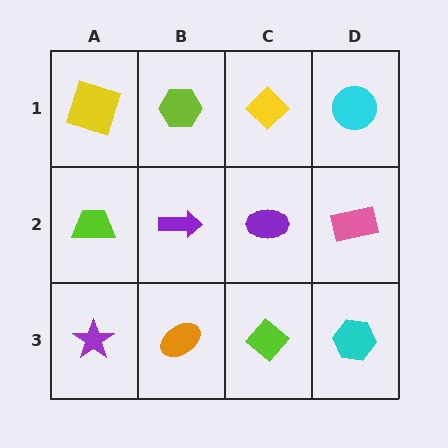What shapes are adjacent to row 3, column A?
A lime trapezoid (row 2, column A), an orange ellipse (row 3, column B).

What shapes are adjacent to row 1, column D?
A pink rectangle (row 2, column D), a yellow diamond (row 1, column C).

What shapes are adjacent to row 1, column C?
A purple ellipse (row 2, column C), a lime hexagon (row 1, column B), a cyan circle (row 1, column D).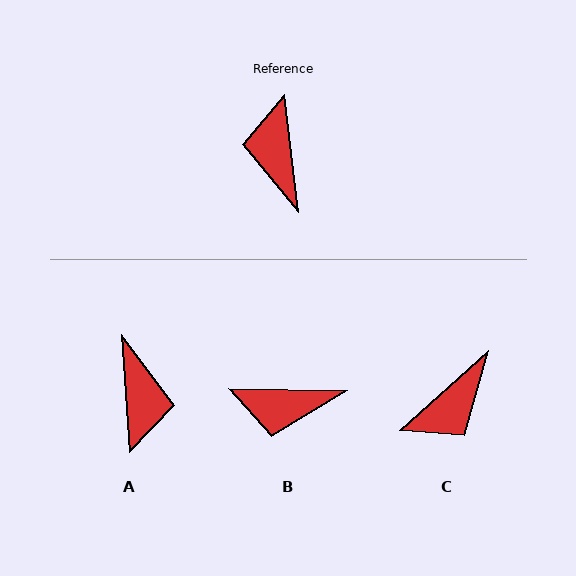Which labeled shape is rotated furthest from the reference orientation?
A, about 177 degrees away.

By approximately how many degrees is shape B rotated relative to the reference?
Approximately 82 degrees counter-clockwise.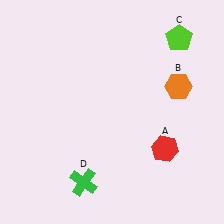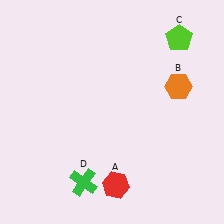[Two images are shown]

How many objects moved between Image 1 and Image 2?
1 object moved between the two images.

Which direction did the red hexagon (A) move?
The red hexagon (A) moved left.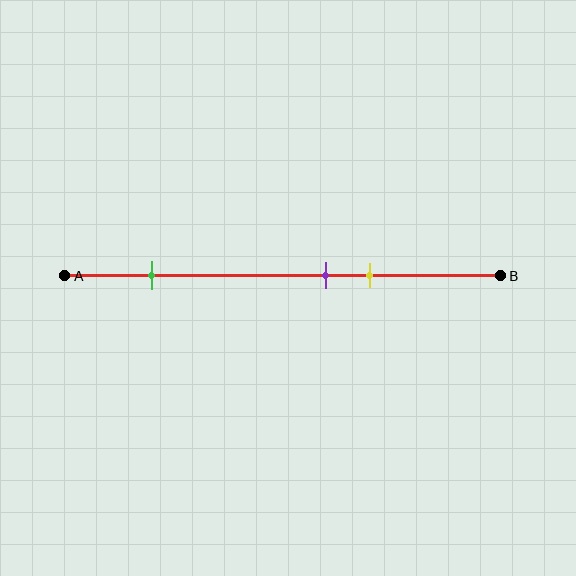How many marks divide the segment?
There are 3 marks dividing the segment.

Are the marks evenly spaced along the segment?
No, the marks are not evenly spaced.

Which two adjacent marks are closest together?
The purple and yellow marks are the closest adjacent pair.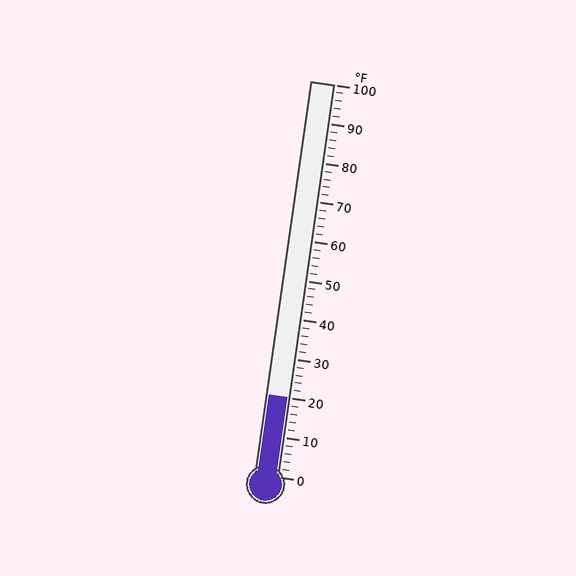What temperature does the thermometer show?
The thermometer shows approximately 20°F.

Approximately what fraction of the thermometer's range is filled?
The thermometer is filled to approximately 20% of its range.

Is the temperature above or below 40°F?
The temperature is below 40°F.